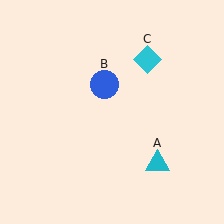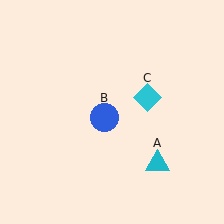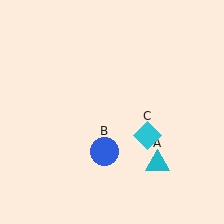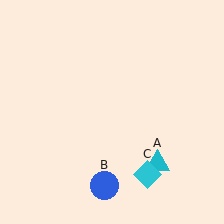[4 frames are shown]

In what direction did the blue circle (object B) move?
The blue circle (object B) moved down.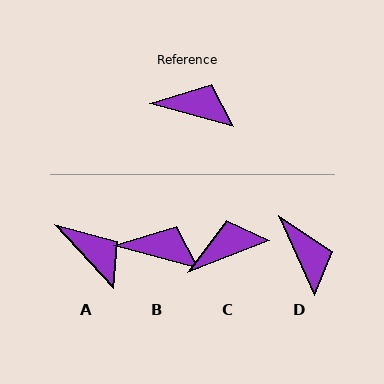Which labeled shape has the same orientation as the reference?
B.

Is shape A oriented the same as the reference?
No, it is off by about 33 degrees.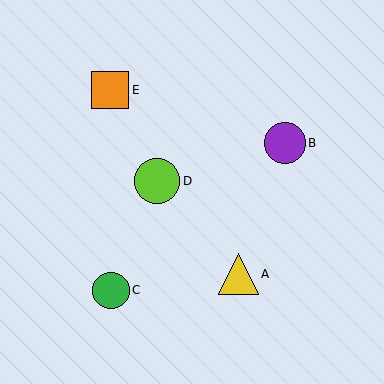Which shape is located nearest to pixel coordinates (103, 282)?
The green circle (labeled C) at (111, 290) is nearest to that location.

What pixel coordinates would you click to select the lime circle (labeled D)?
Click at (157, 181) to select the lime circle D.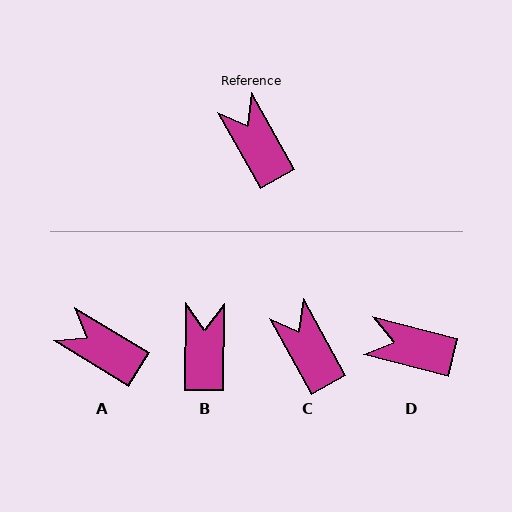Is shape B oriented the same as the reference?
No, it is off by about 30 degrees.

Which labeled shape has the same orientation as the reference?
C.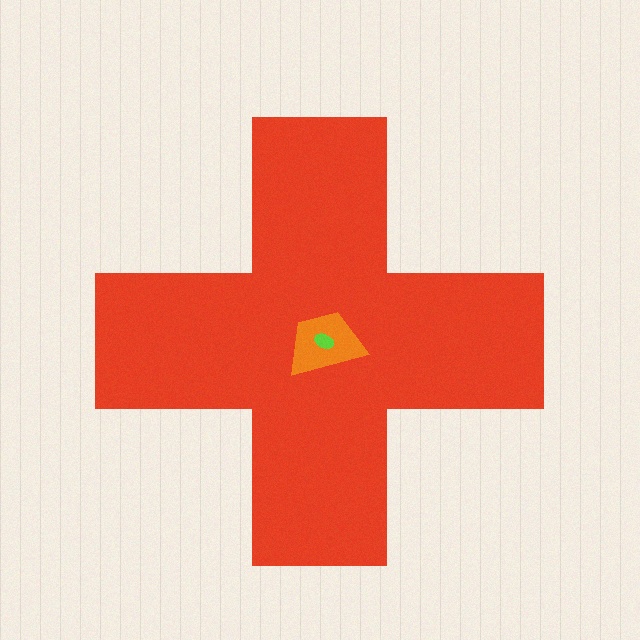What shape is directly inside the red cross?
The orange trapezoid.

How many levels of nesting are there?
3.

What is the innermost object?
The lime ellipse.